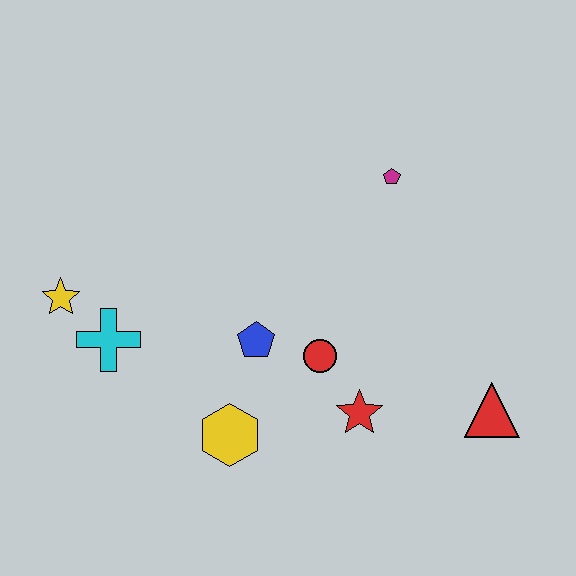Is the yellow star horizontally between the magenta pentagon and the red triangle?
No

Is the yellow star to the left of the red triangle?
Yes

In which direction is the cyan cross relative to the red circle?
The cyan cross is to the left of the red circle.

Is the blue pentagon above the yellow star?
No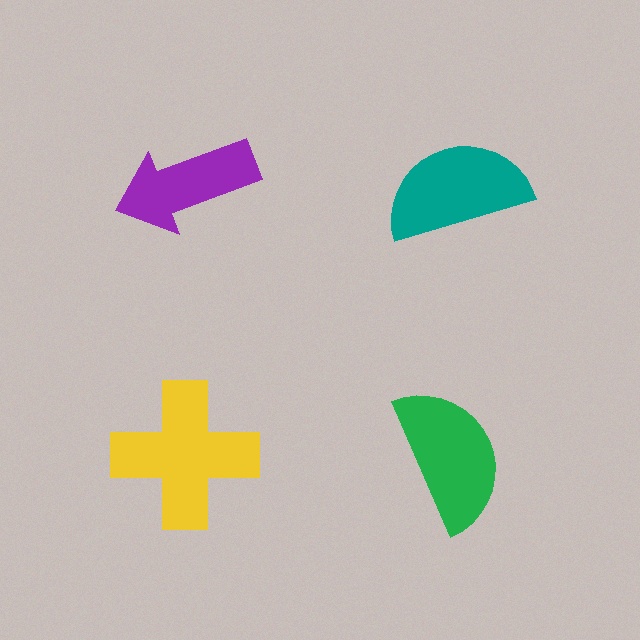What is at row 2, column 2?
A green semicircle.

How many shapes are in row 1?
2 shapes.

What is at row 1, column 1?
A purple arrow.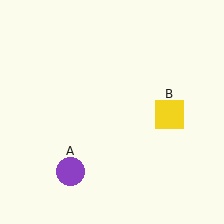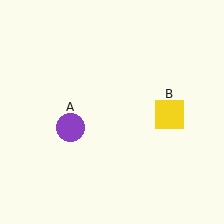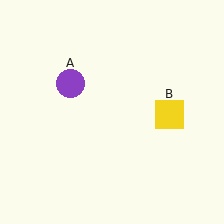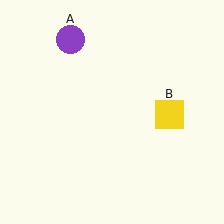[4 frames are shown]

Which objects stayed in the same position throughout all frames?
Yellow square (object B) remained stationary.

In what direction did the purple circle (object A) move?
The purple circle (object A) moved up.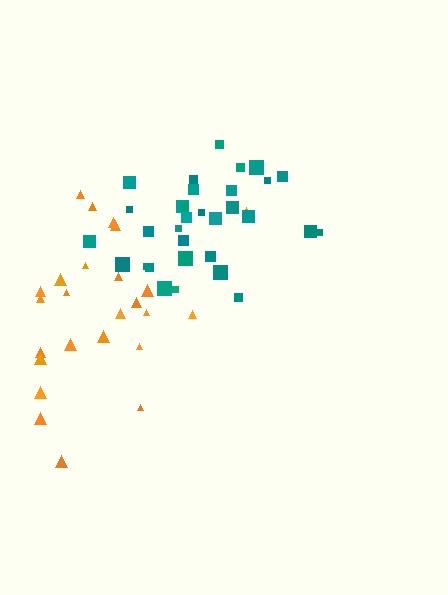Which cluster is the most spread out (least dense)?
Orange.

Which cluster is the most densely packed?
Teal.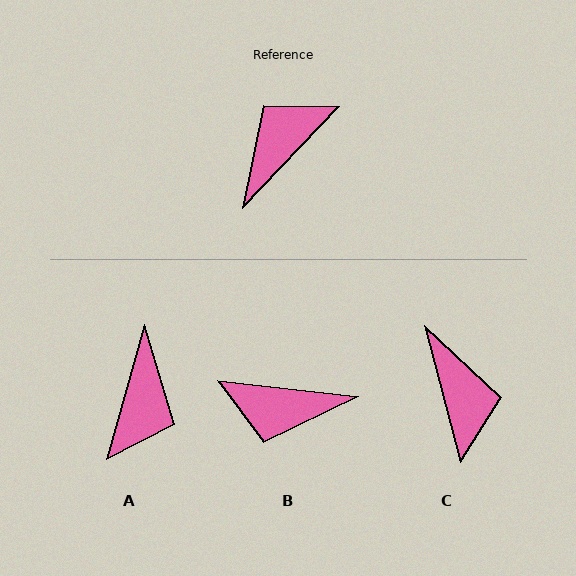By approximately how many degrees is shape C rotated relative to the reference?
Approximately 122 degrees clockwise.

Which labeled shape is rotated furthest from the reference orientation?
A, about 152 degrees away.